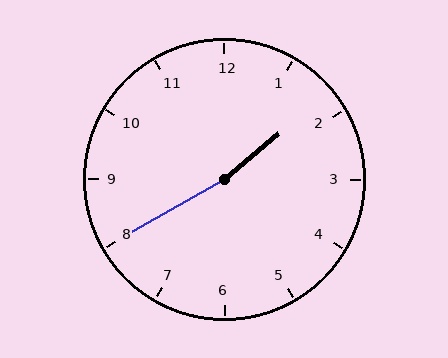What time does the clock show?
1:40.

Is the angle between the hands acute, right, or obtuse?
It is obtuse.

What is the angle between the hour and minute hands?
Approximately 170 degrees.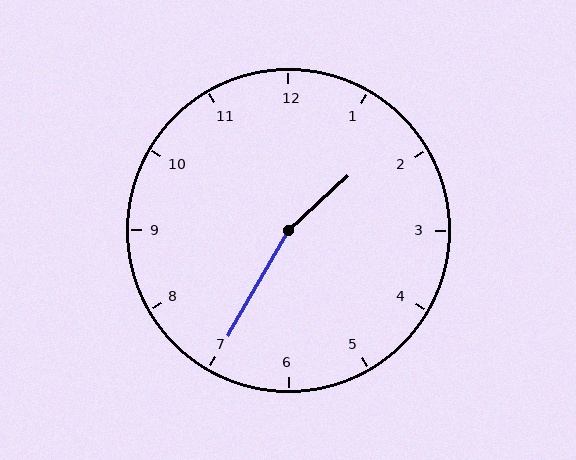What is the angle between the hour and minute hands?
Approximately 162 degrees.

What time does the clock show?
1:35.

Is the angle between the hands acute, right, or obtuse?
It is obtuse.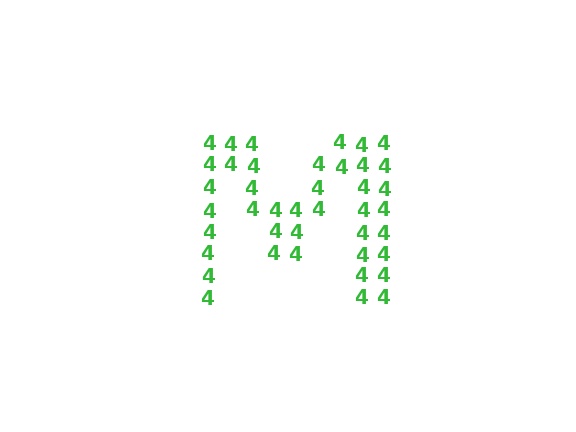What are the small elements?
The small elements are digit 4's.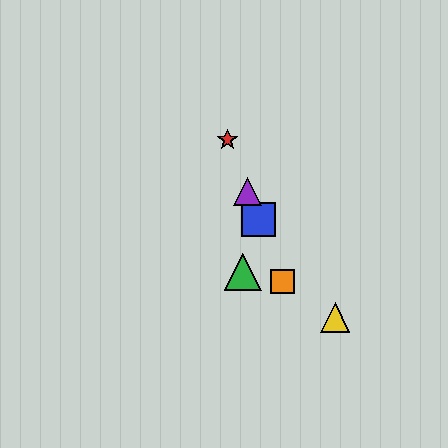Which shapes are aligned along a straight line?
The red star, the blue square, the purple triangle, the orange square are aligned along a straight line.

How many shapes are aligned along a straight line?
4 shapes (the red star, the blue square, the purple triangle, the orange square) are aligned along a straight line.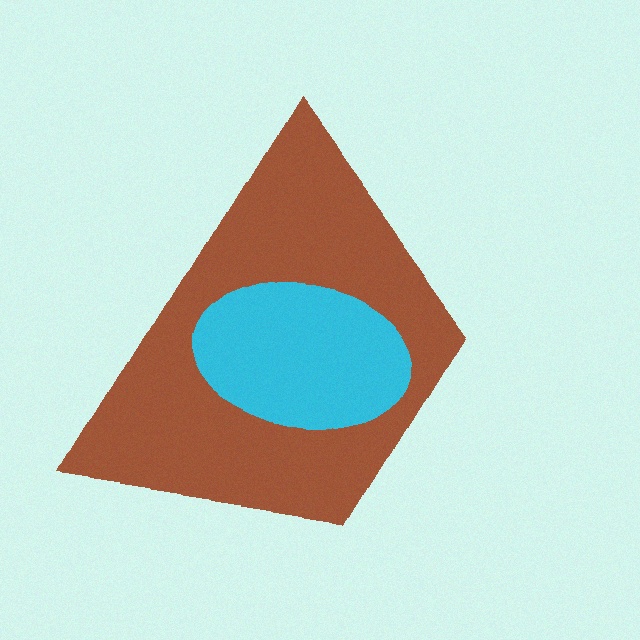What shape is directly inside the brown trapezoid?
The cyan ellipse.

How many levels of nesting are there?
2.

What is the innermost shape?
The cyan ellipse.